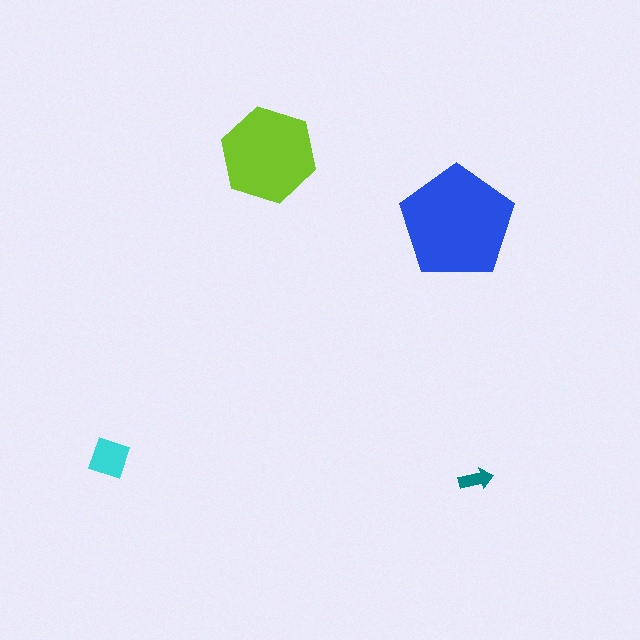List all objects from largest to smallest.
The blue pentagon, the lime hexagon, the cyan square, the teal arrow.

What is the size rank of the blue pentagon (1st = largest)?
1st.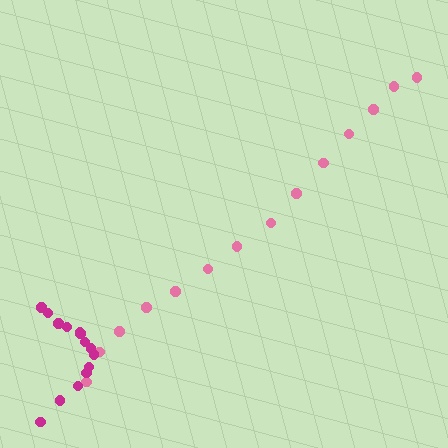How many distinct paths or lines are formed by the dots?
There are 2 distinct paths.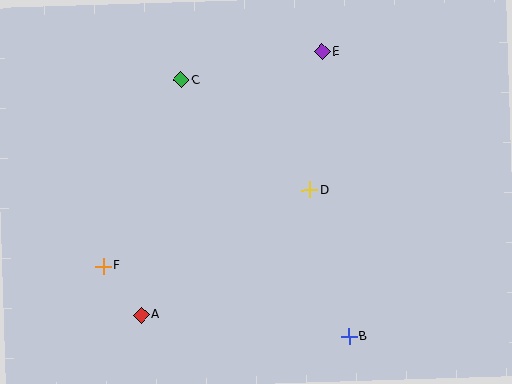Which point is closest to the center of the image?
Point D at (309, 190) is closest to the center.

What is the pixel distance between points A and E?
The distance between A and E is 319 pixels.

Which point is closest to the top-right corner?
Point E is closest to the top-right corner.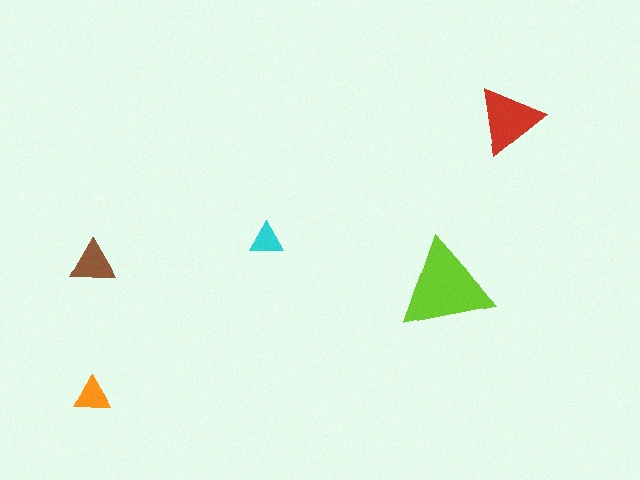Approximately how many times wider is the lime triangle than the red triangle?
About 1.5 times wider.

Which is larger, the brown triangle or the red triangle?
The red one.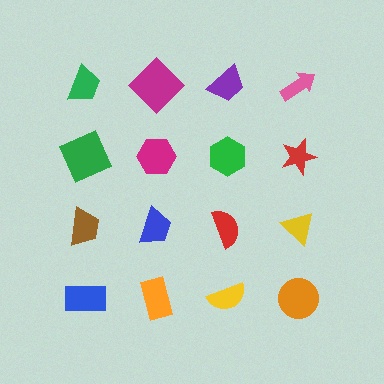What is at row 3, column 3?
A red semicircle.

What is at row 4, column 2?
An orange rectangle.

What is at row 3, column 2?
A blue trapezoid.